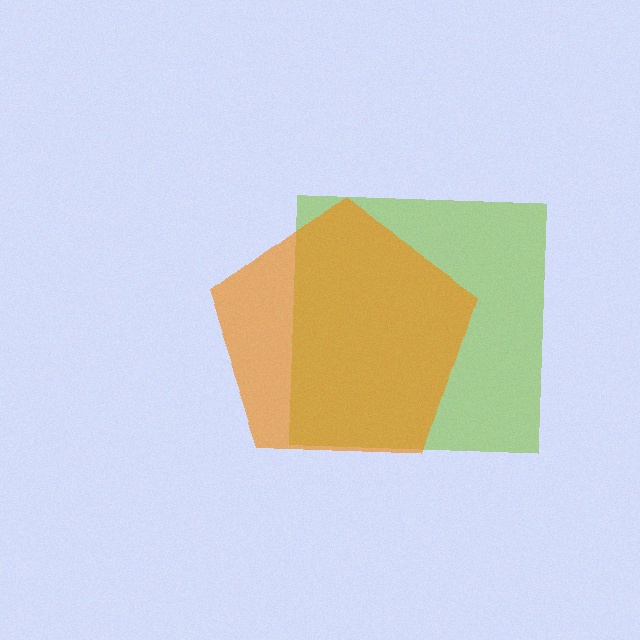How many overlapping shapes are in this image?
There are 2 overlapping shapes in the image.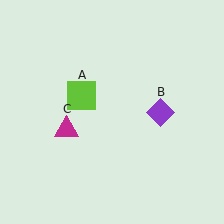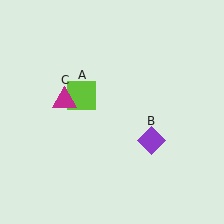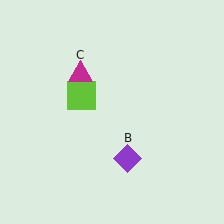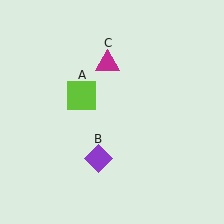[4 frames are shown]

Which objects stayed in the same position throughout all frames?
Lime square (object A) remained stationary.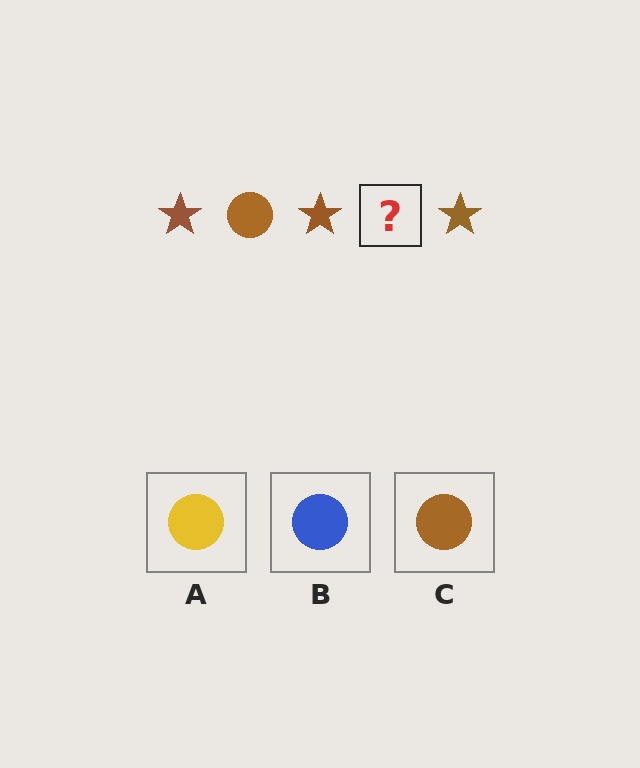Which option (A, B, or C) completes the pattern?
C.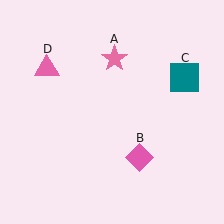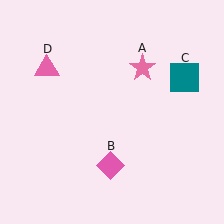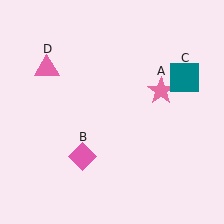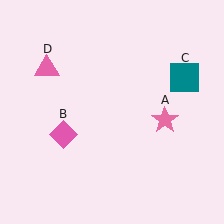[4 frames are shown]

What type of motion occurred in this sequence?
The pink star (object A), pink diamond (object B) rotated clockwise around the center of the scene.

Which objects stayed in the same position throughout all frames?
Teal square (object C) and pink triangle (object D) remained stationary.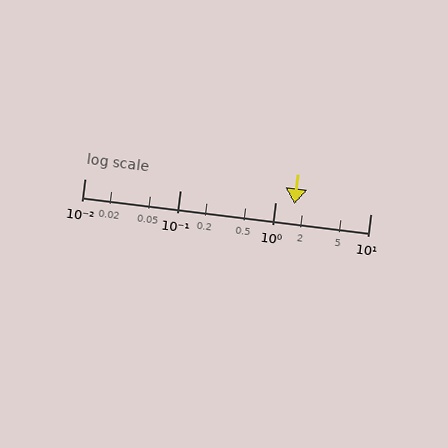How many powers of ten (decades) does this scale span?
The scale spans 3 decades, from 0.01 to 10.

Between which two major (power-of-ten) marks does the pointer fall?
The pointer is between 1 and 10.